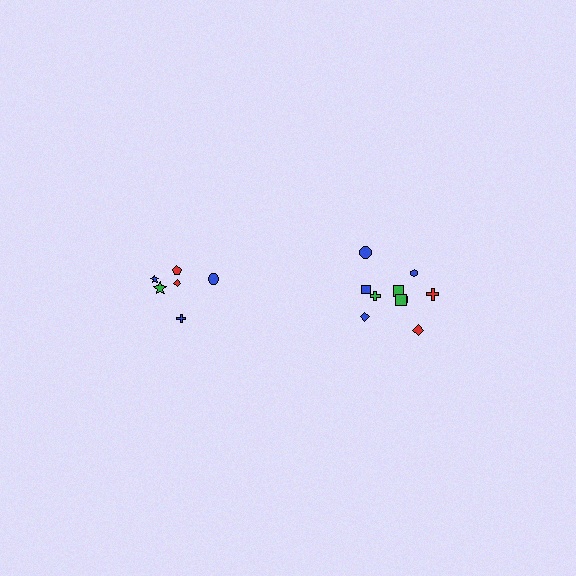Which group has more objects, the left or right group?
The right group.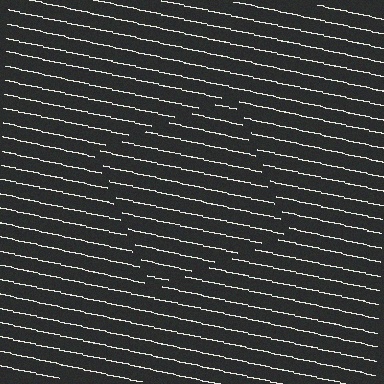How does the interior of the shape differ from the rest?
The interior of the shape contains the same grating, shifted by half a period — the contour is defined by the phase discontinuity where line-ends from the inner and outer gratings abut.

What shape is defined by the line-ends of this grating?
An illusory square. The interior of the shape contains the same grating, shifted by half a period — the contour is defined by the phase discontinuity where line-ends from the inner and outer gratings abut.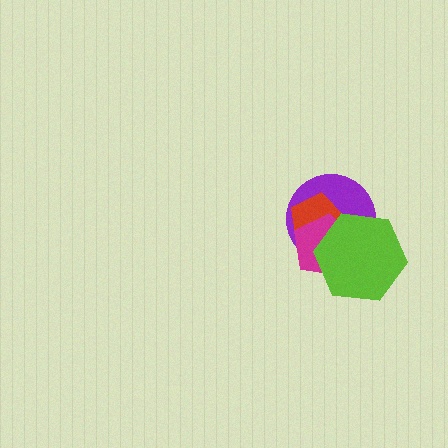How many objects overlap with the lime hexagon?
3 objects overlap with the lime hexagon.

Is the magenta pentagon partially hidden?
Yes, it is partially covered by another shape.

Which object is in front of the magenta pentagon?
The lime hexagon is in front of the magenta pentagon.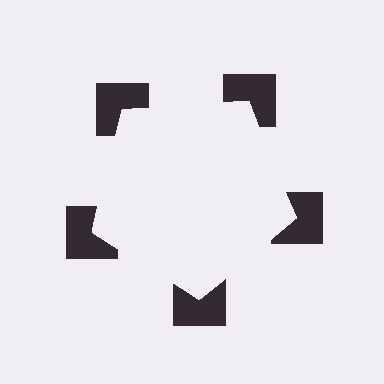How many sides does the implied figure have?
5 sides.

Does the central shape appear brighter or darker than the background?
It typically appears slightly brighter than the background, even though no actual brightness change is drawn.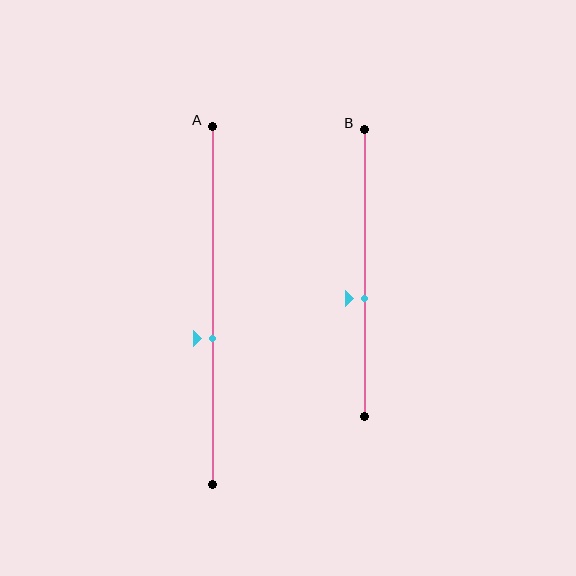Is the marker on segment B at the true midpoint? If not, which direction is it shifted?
No, the marker on segment B is shifted downward by about 9% of the segment length.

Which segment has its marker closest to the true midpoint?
Segment B has its marker closest to the true midpoint.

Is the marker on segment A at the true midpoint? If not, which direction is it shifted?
No, the marker on segment A is shifted downward by about 9% of the segment length.